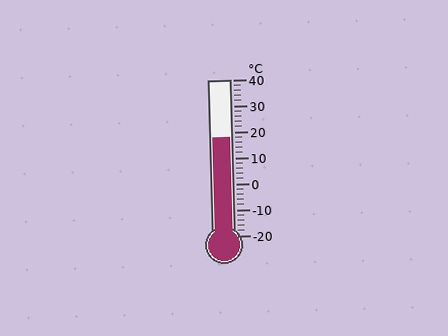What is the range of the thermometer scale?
The thermometer scale ranges from -20°C to 40°C.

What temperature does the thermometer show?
The thermometer shows approximately 18°C.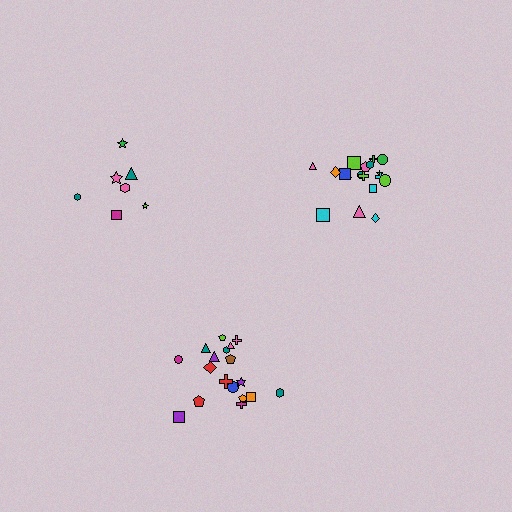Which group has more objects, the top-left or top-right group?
The top-right group.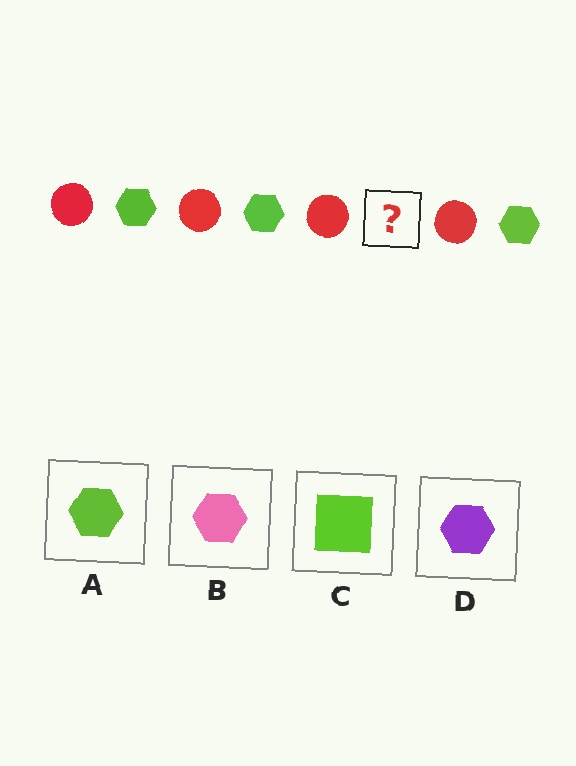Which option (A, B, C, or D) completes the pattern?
A.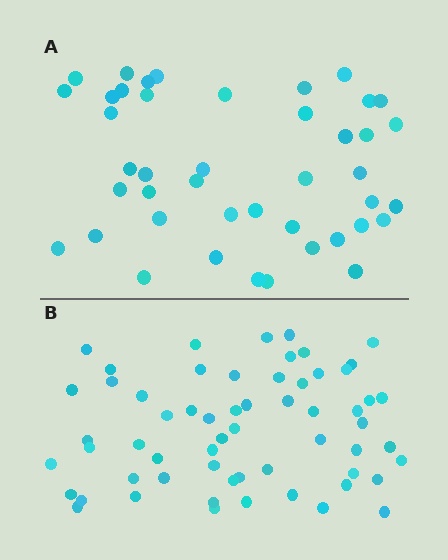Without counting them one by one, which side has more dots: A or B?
Region B (the bottom region) has more dots.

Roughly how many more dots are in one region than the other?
Region B has approximately 15 more dots than region A.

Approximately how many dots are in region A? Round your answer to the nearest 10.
About 40 dots. (The exact count is 43, which rounds to 40.)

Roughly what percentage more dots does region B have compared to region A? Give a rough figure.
About 40% more.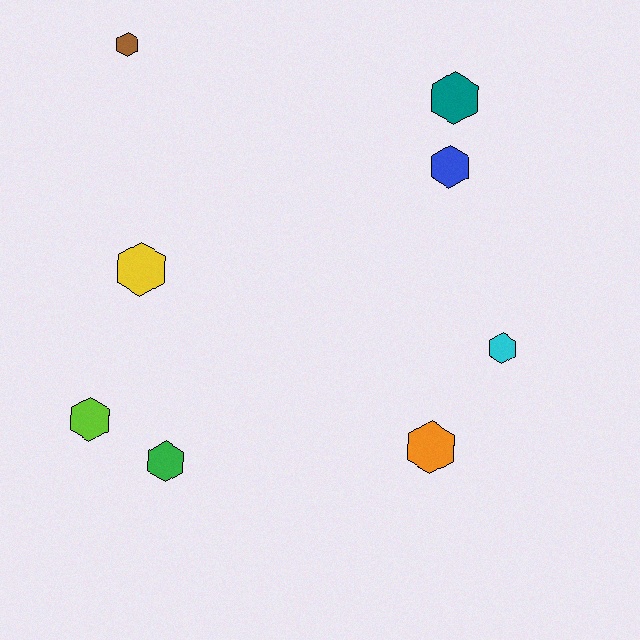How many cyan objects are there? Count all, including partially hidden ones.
There is 1 cyan object.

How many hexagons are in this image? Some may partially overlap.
There are 8 hexagons.